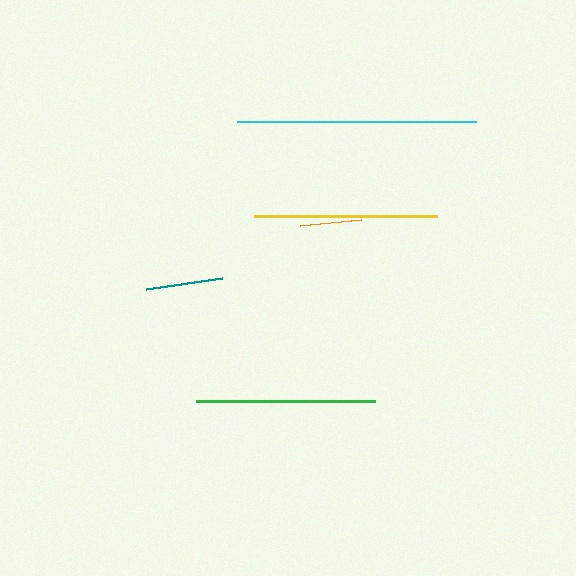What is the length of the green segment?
The green segment is approximately 179 pixels long.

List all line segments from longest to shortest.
From longest to shortest: cyan, yellow, green, teal, orange.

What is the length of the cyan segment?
The cyan segment is approximately 240 pixels long.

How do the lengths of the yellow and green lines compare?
The yellow and green lines are approximately the same length.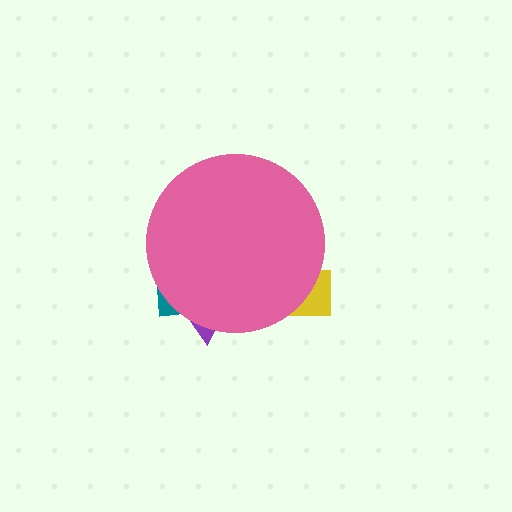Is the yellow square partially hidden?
Yes, the yellow square is partially hidden behind the pink circle.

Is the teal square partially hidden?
Yes, the teal square is partially hidden behind the pink circle.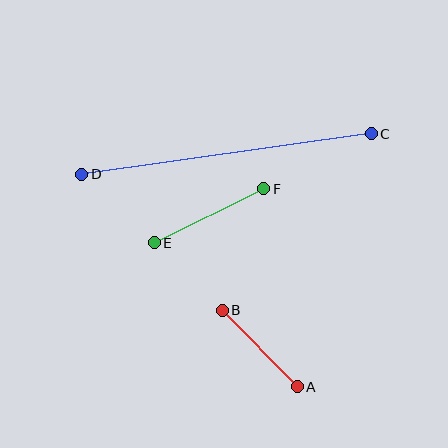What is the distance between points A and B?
The distance is approximately 107 pixels.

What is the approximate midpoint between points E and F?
The midpoint is at approximately (209, 216) pixels.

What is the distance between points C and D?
The distance is approximately 293 pixels.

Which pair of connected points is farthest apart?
Points C and D are farthest apart.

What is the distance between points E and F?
The distance is approximately 122 pixels.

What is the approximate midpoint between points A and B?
The midpoint is at approximately (260, 349) pixels.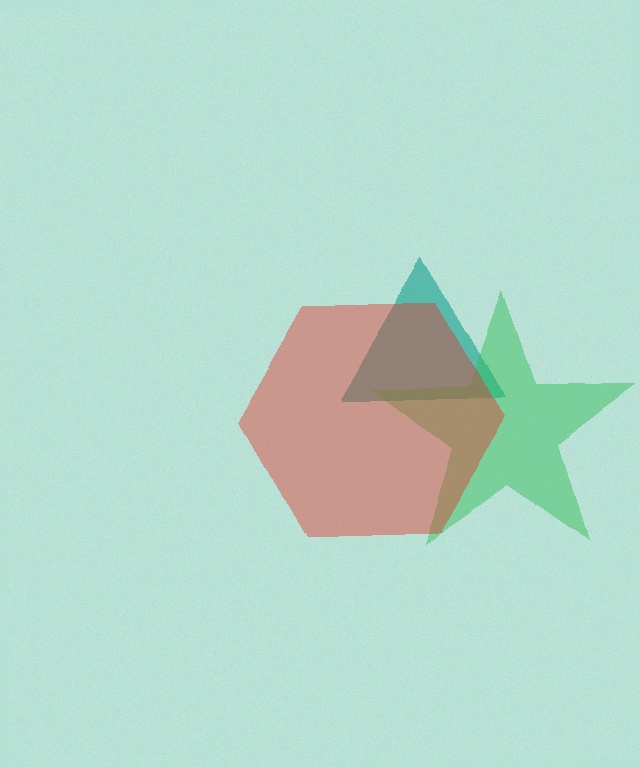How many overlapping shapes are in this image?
There are 3 overlapping shapes in the image.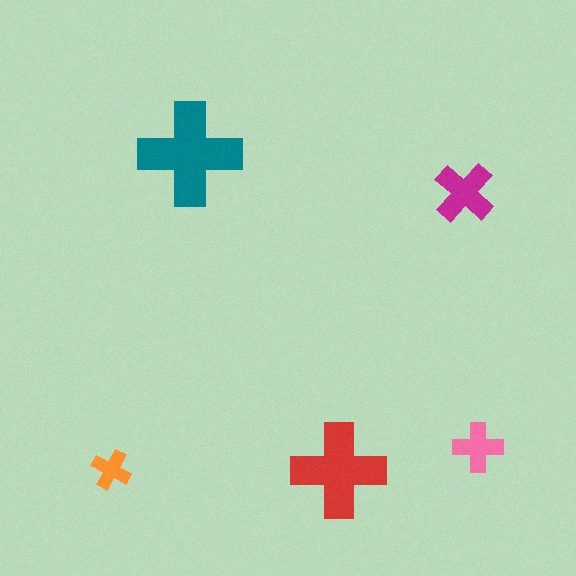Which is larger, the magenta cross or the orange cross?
The magenta one.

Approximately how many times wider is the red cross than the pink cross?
About 2 times wider.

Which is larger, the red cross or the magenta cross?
The red one.